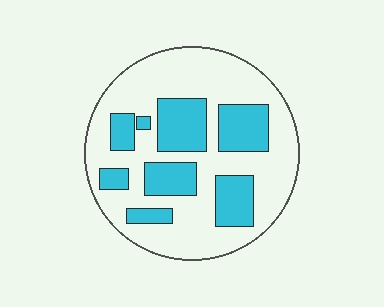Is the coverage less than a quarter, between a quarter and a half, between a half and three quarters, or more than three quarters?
Between a quarter and a half.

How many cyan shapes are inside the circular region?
8.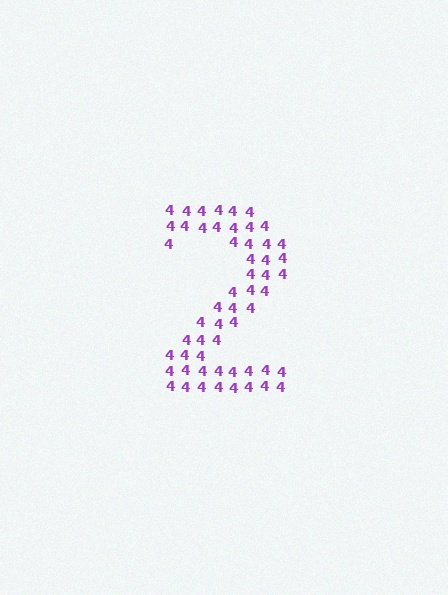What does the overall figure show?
The overall figure shows the digit 2.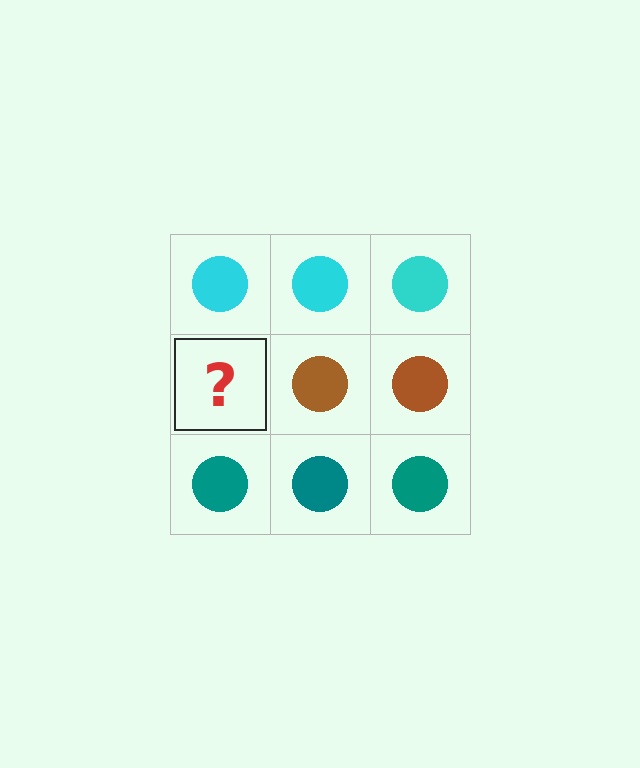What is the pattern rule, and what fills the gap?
The rule is that each row has a consistent color. The gap should be filled with a brown circle.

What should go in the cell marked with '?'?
The missing cell should contain a brown circle.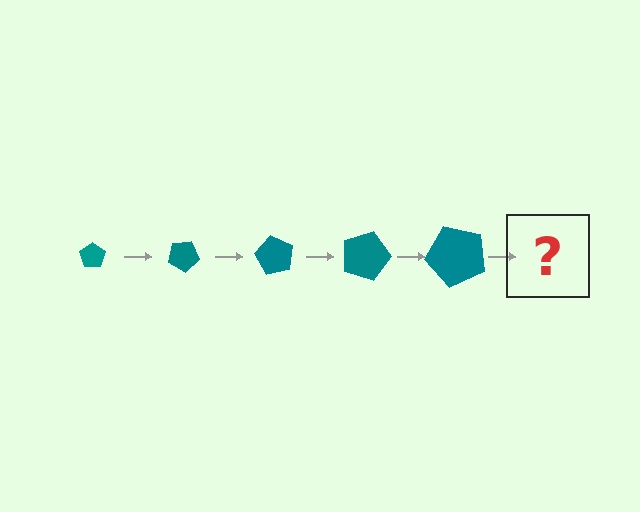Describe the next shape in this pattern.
It should be a pentagon, larger than the previous one and rotated 150 degrees from the start.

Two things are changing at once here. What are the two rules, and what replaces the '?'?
The two rules are that the pentagon grows larger each step and it rotates 30 degrees each step. The '?' should be a pentagon, larger than the previous one and rotated 150 degrees from the start.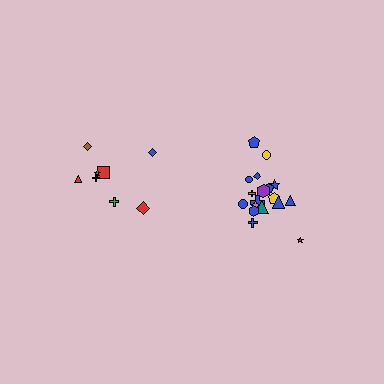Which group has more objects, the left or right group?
The right group.